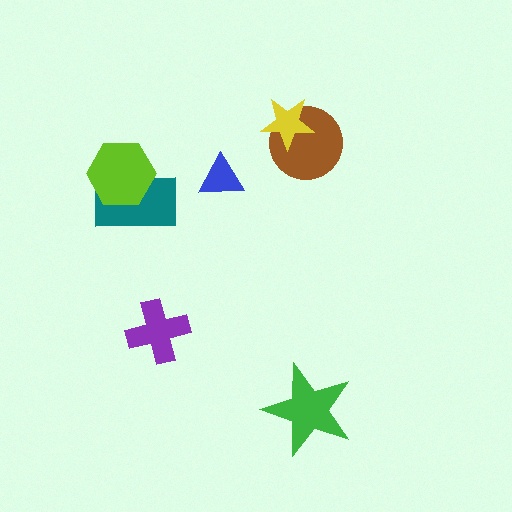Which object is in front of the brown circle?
The yellow star is in front of the brown circle.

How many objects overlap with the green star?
0 objects overlap with the green star.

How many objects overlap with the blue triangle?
0 objects overlap with the blue triangle.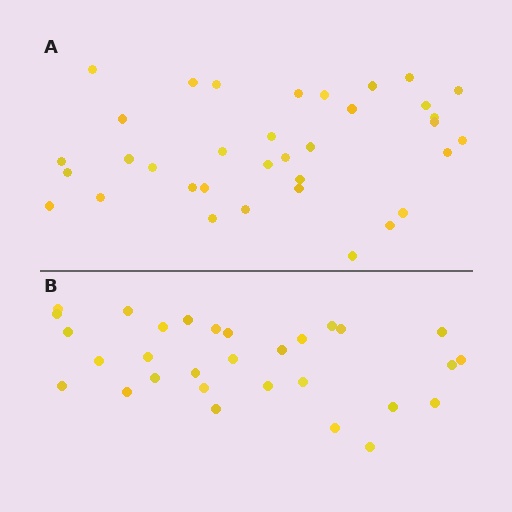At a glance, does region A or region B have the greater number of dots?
Region A (the top region) has more dots.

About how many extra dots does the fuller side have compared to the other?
Region A has about 5 more dots than region B.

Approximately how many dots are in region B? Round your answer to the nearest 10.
About 30 dots.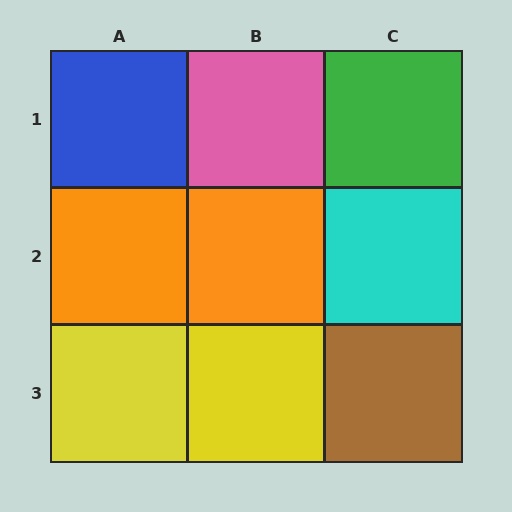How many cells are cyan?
1 cell is cyan.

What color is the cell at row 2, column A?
Orange.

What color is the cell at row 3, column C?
Brown.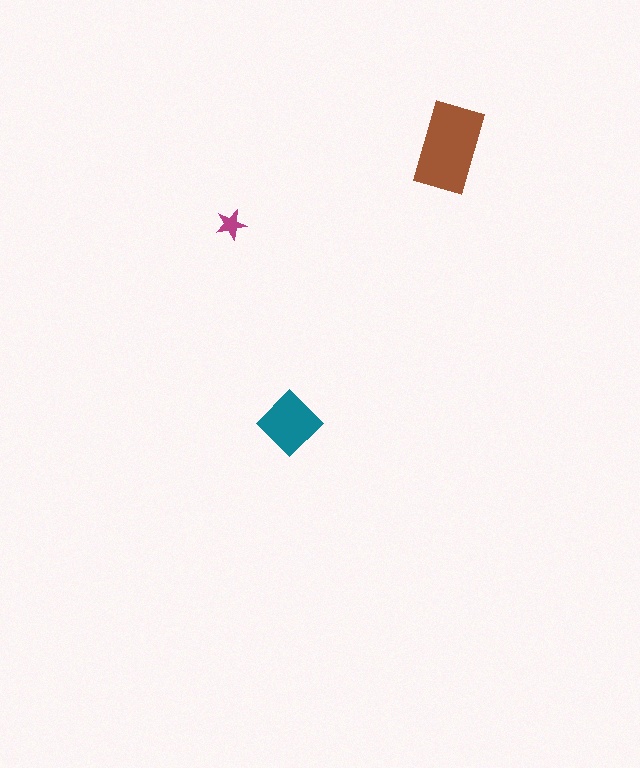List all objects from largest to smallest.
The brown rectangle, the teal diamond, the magenta star.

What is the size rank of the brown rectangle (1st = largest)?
1st.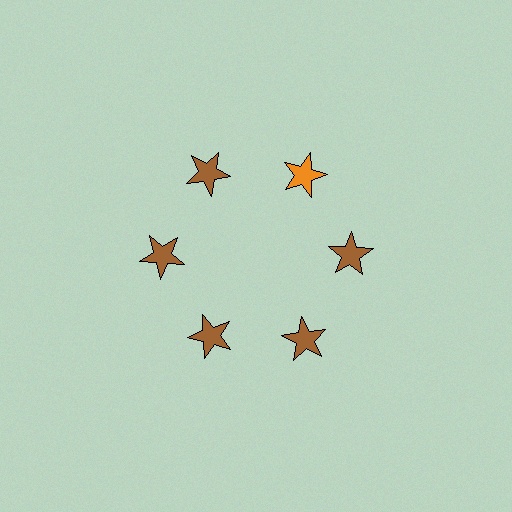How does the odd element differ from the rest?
It has a different color: orange instead of brown.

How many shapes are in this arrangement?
There are 6 shapes arranged in a ring pattern.